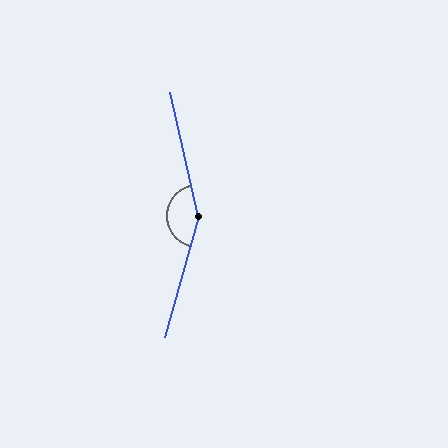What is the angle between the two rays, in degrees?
Approximately 152 degrees.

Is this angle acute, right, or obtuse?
It is obtuse.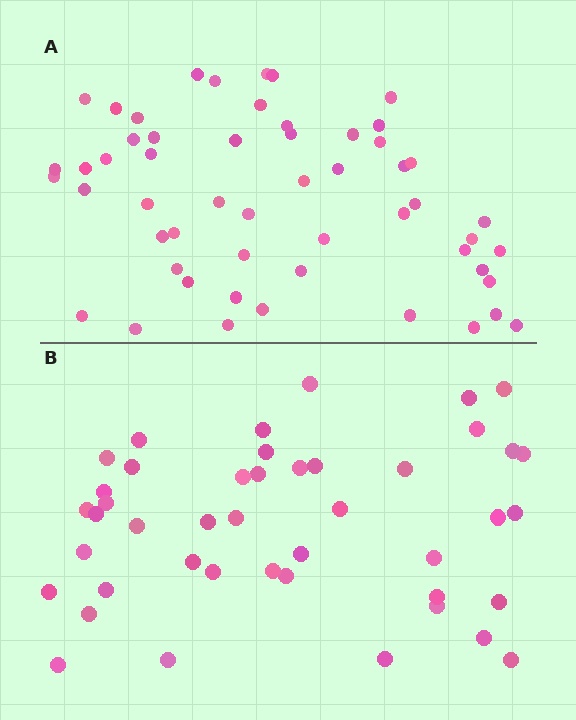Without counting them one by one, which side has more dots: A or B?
Region A (the top region) has more dots.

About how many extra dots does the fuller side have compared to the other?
Region A has roughly 10 or so more dots than region B.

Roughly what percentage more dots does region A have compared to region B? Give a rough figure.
About 25% more.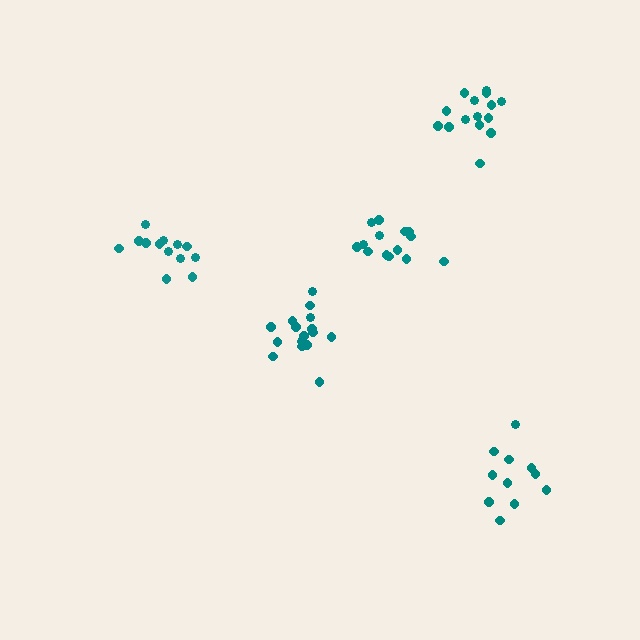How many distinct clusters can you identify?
There are 5 distinct clusters.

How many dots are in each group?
Group 1: 13 dots, Group 2: 16 dots, Group 3: 15 dots, Group 4: 11 dots, Group 5: 14 dots (69 total).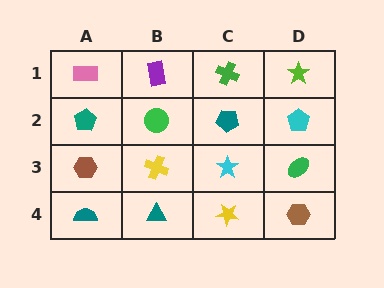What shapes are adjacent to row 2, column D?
A lime star (row 1, column D), a green ellipse (row 3, column D), a teal pentagon (row 2, column C).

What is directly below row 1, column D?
A cyan pentagon.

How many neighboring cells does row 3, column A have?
3.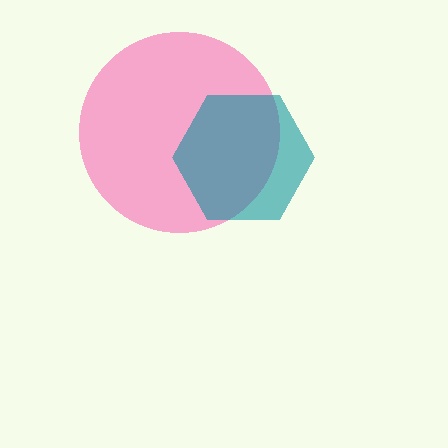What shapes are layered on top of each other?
The layered shapes are: a pink circle, a teal hexagon.